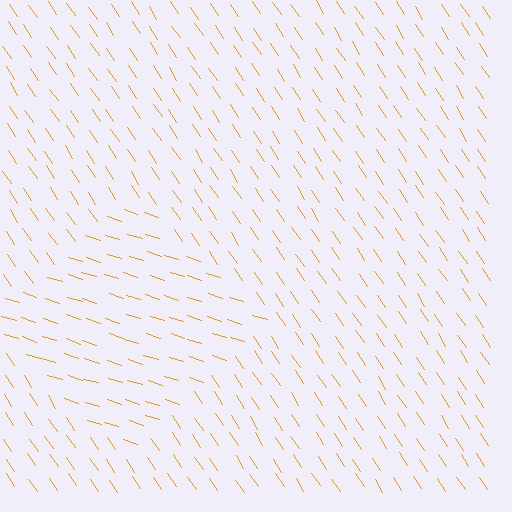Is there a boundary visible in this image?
Yes, there is a texture boundary formed by a change in line orientation.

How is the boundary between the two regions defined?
The boundary is defined purely by a change in line orientation (approximately 39 degrees difference). All lines are the same color and thickness.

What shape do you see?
I see a diamond.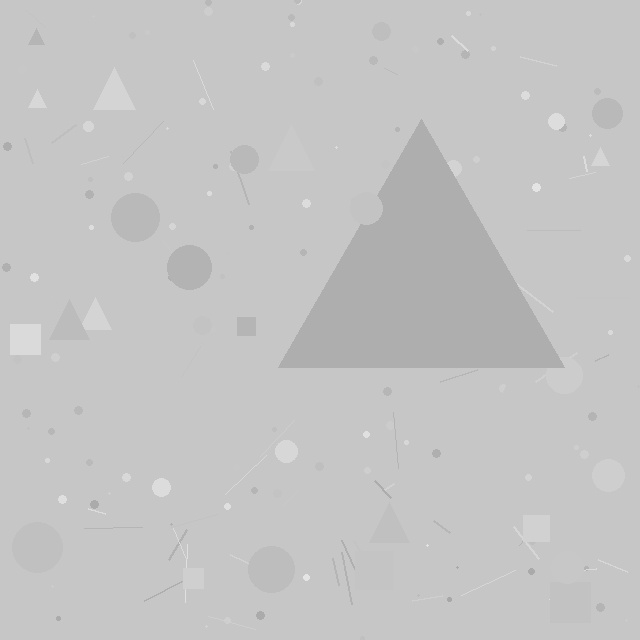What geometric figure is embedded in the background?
A triangle is embedded in the background.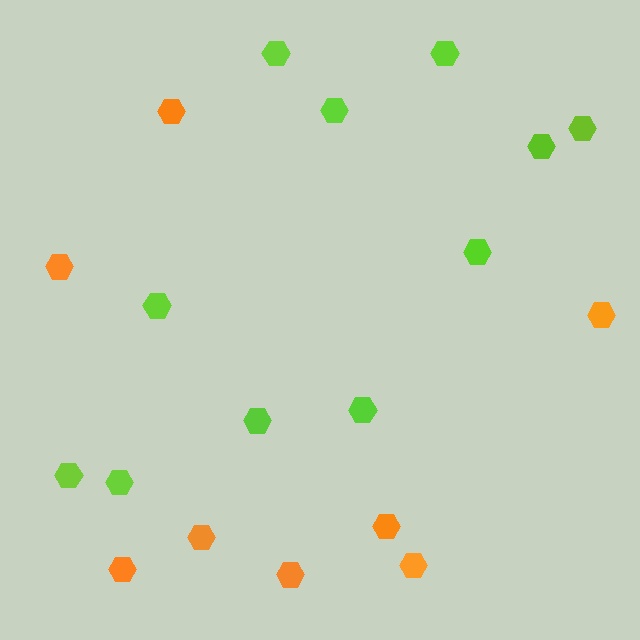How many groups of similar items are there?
There are 2 groups: one group of orange hexagons (8) and one group of lime hexagons (11).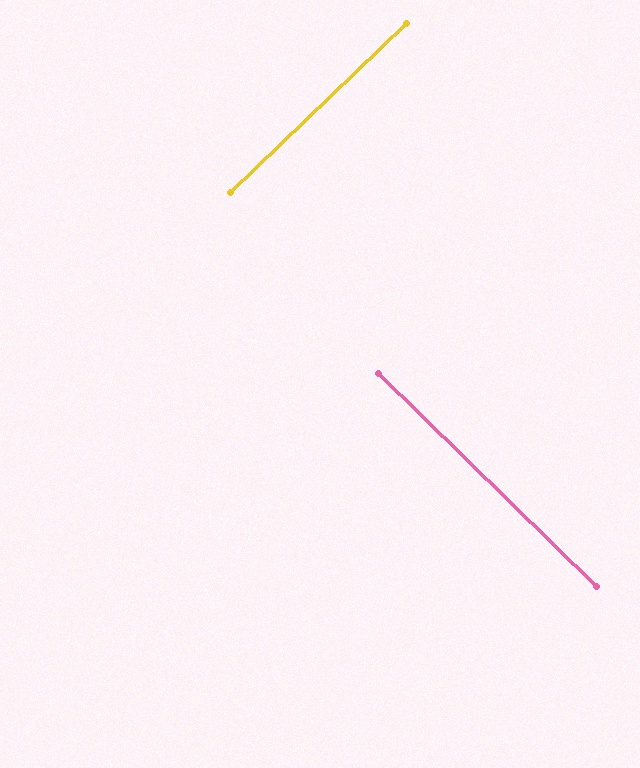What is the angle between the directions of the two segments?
Approximately 88 degrees.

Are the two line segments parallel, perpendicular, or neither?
Perpendicular — they meet at approximately 88°.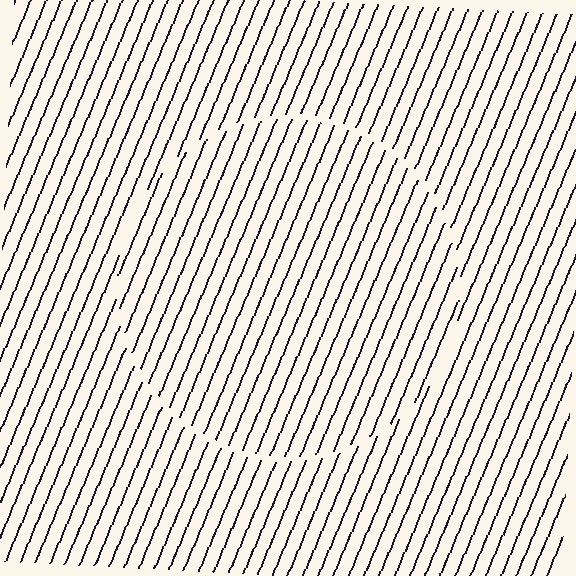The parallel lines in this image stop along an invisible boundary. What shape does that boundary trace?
An illusory circle. The interior of the shape contains the same grating, shifted by half a period — the contour is defined by the phase discontinuity where line-ends from the inner and outer gratings abut.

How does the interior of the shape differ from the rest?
The interior of the shape contains the same grating, shifted by half a period — the contour is defined by the phase discontinuity where line-ends from the inner and outer gratings abut.